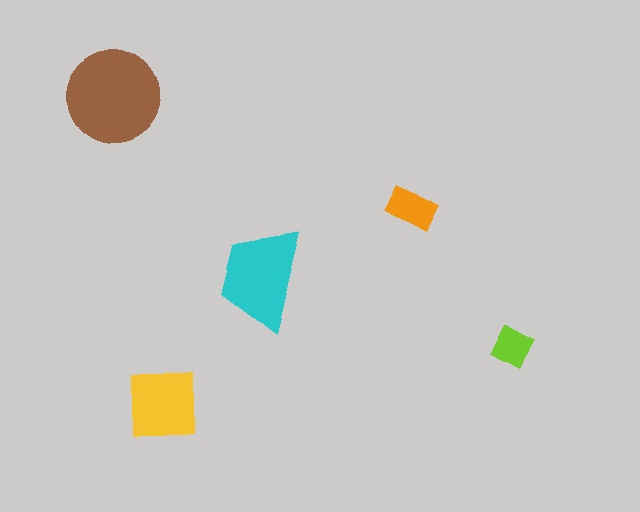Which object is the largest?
The brown circle.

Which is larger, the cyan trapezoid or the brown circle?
The brown circle.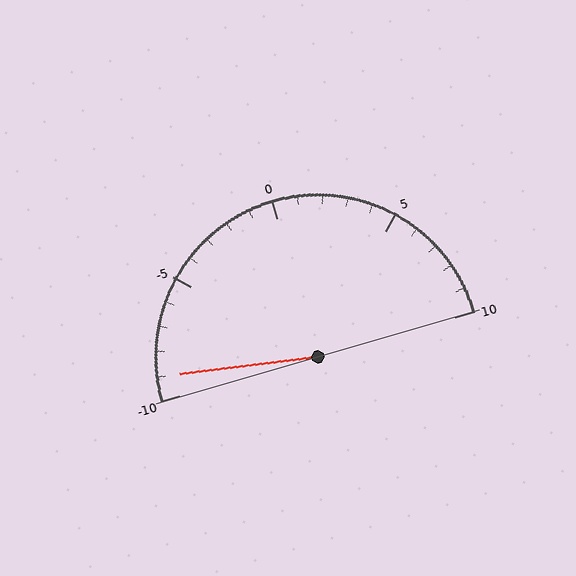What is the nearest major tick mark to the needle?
The nearest major tick mark is -10.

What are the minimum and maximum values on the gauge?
The gauge ranges from -10 to 10.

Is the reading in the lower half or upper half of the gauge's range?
The reading is in the lower half of the range (-10 to 10).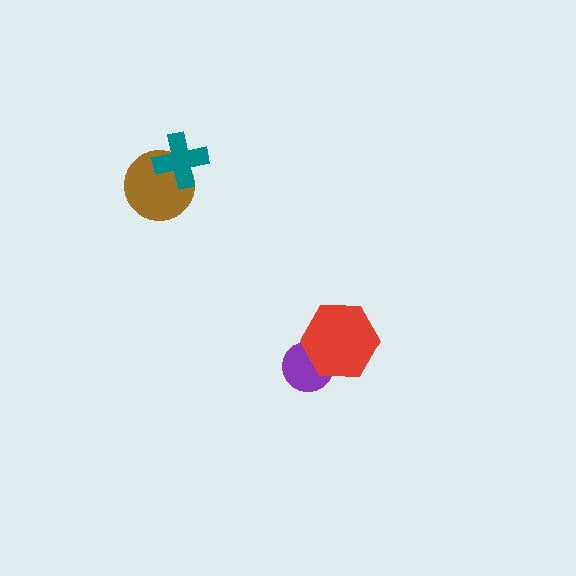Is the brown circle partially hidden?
Yes, it is partially covered by another shape.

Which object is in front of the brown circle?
The teal cross is in front of the brown circle.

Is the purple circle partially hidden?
Yes, it is partially covered by another shape.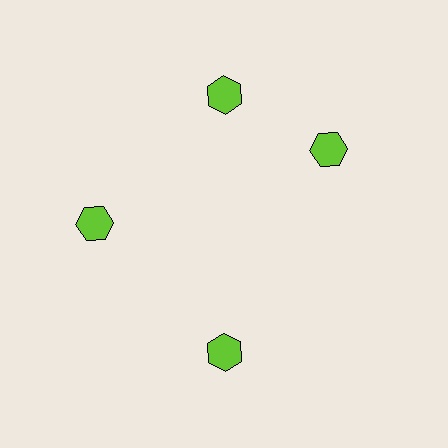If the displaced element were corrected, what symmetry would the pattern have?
It would have 4-fold rotational symmetry — the pattern would map onto itself every 90 degrees.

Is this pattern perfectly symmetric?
No. The 4 lime hexagons are arranged in a ring, but one element near the 3 o'clock position is rotated out of alignment along the ring, breaking the 4-fold rotational symmetry.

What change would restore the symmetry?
The symmetry would be restored by rotating it back into even spacing with its neighbors so that all 4 hexagons sit at equal angles and equal distance from the center.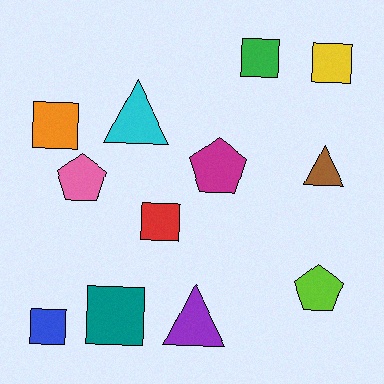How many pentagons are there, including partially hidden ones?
There are 3 pentagons.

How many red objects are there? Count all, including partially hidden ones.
There is 1 red object.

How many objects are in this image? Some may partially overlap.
There are 12 objects.